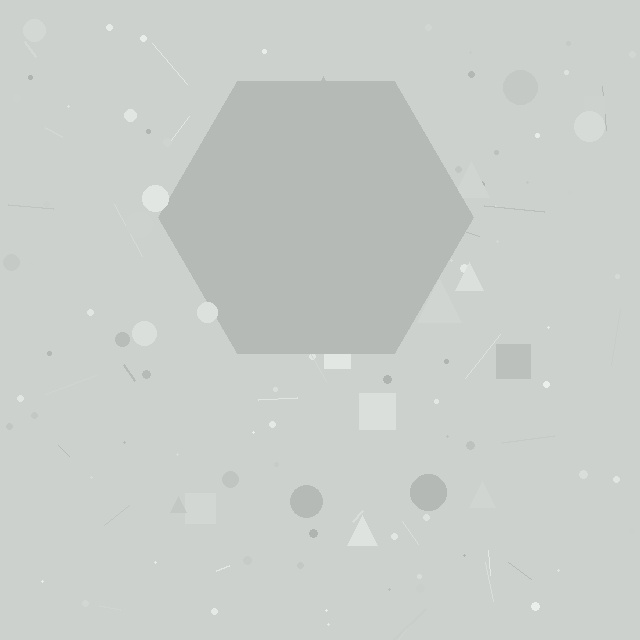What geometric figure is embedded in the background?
A hexagon is embedded in the background.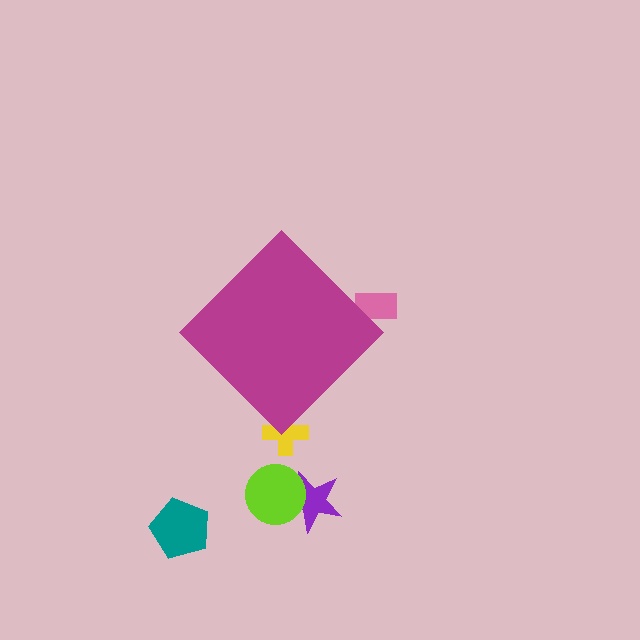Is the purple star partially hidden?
No, the purple star is fully visible.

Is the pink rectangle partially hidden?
Yes, the pink rectangle is partially hidden behind the magenta diamond.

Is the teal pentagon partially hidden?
No, the teal pentagon is fully visible.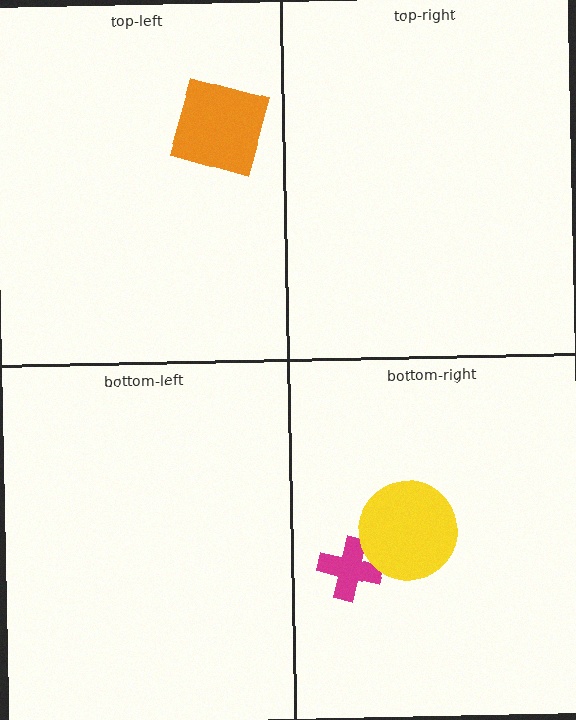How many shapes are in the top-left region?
1.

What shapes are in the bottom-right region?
The magenta cross, the yellow circle.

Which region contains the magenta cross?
The bottom-right region.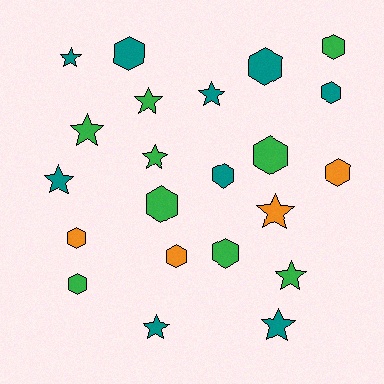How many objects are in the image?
There are 22 objects.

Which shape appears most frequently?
Hexagon, with 12 objects.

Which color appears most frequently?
Teal, with 9 objects.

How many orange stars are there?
There is 1 orange star.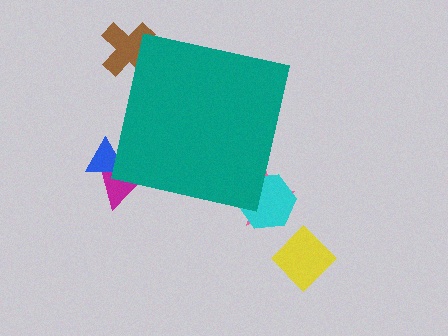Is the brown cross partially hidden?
Yes, the brown cross is partially hidden behind the teal square.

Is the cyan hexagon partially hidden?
Yes, the cyan hexagon is partially hidden behind the teal square.